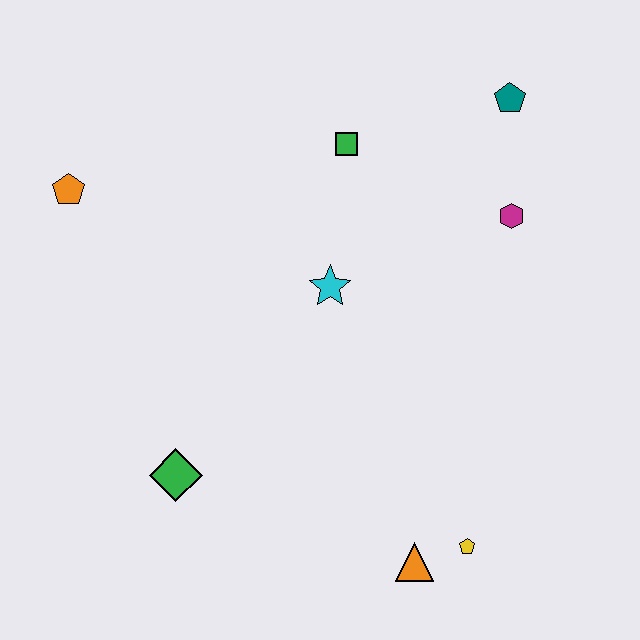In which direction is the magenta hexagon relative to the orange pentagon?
The magenta hexagon is to the right of the orange pentagon.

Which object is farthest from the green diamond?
The teal pentagon is farthest from the green diamond.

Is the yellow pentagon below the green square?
Yes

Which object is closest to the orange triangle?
The yellow pentagon is closest to the orange triangle.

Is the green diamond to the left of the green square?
Yes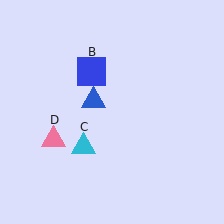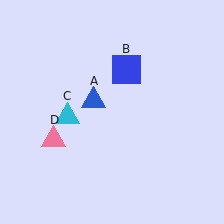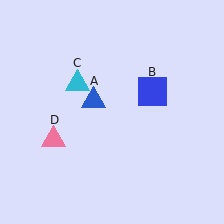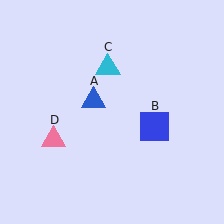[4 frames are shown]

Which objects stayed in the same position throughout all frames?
Blue triangle (object A) and pink triangle (object D) remained stationary.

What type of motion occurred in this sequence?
The blue square (object B), cyan triangle (object C) rotated clockwise around the center of the scene.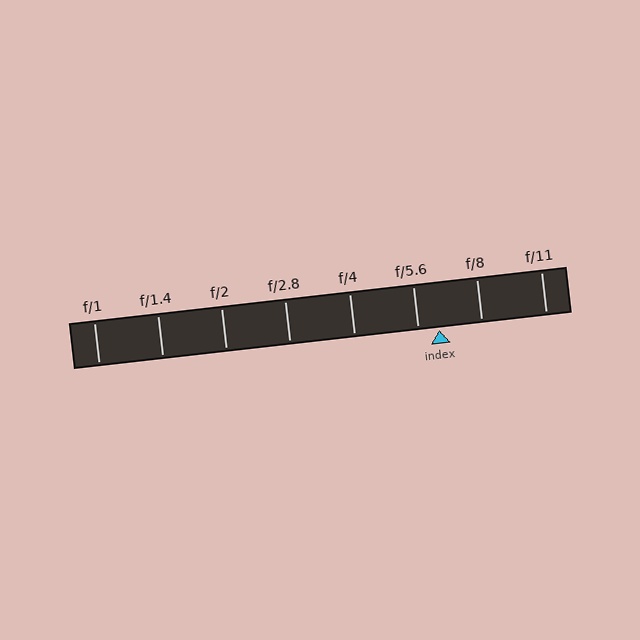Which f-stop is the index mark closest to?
The index mark is closest to f/5.6.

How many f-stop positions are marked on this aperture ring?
There are 8 f-stop positions marked.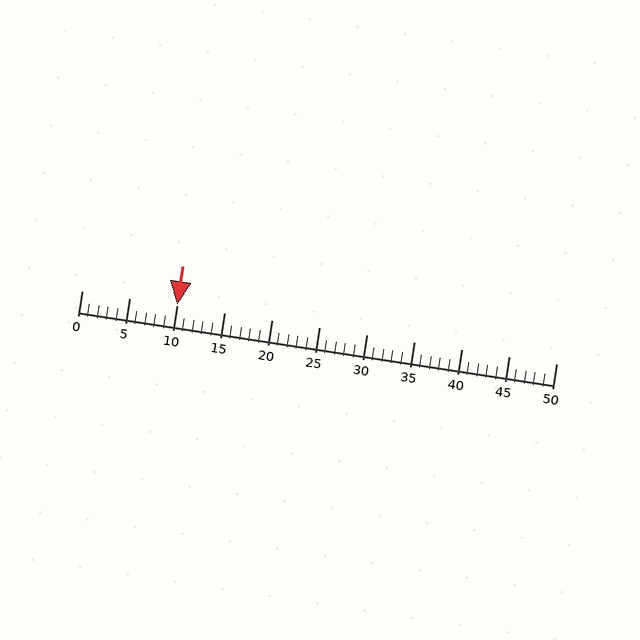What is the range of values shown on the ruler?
The ruler shows values from 0 to 50.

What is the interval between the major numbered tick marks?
The major tick marks are spaced 5 units apart.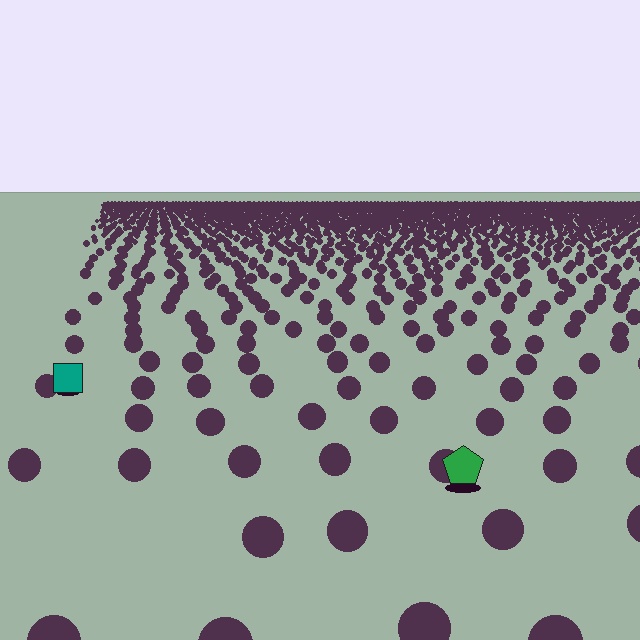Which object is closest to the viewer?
The green pentagon is closest. The texture marks near it are larger and more spread out.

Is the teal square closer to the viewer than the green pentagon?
No. The green pentagon is closer — you can tell from the texture gradient: the ground texture is coarser near it.